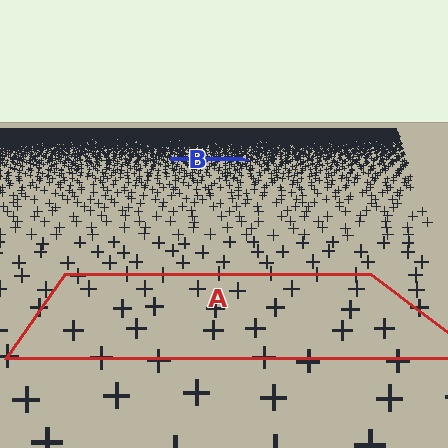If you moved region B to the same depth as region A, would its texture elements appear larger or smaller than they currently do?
They would appear larger. At a closer depth, the same texture elements are projected at a bigger on-screen size.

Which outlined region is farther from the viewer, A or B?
Region B is farther from the viewer — the texture elements inside it appear smaller and more densely packed.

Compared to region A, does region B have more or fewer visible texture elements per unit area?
Region B has more texture elements per unit area — they are packed more densely because it is farther away.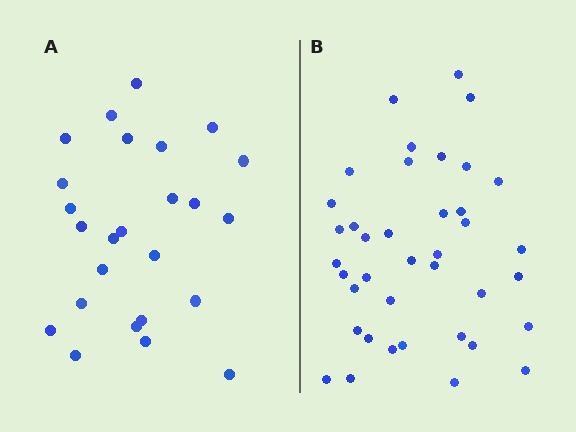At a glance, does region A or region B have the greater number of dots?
Region B (the right region) has more dots.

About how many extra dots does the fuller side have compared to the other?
Region B has approximately 15 more dots than region A.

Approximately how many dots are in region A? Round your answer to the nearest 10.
About 20 dots. (The exact count is 25, which rounds to 20.)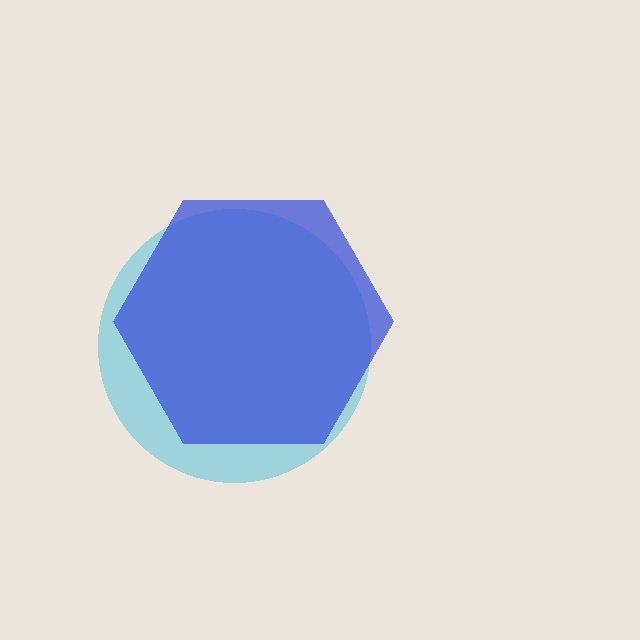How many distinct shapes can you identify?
There are 2 distinct shapes: a cyan circle, a blue hexagon.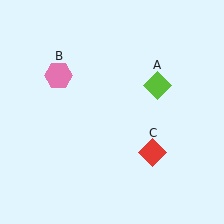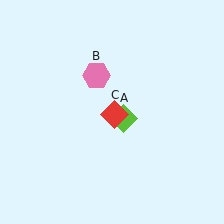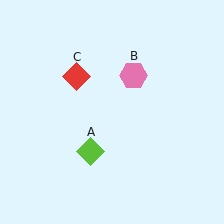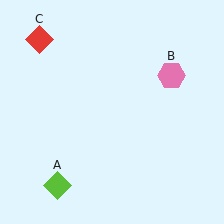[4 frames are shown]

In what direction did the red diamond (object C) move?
The red diamond (object C) moved up and to the left.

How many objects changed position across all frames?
3 objects changed position: lime diamond (object A), pink hexagon (object B), red diamond (object C).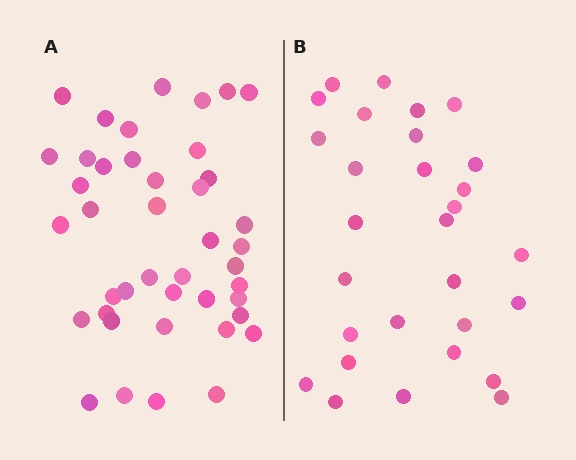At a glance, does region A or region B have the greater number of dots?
Region A (the left region) has more dots.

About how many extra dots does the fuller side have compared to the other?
Region A has approximately 15 more dots than region B.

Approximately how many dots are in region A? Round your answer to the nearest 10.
About 40 dots. (The exact count is 42, which rounds to 40.)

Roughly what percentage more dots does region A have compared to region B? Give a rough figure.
About 45% more.